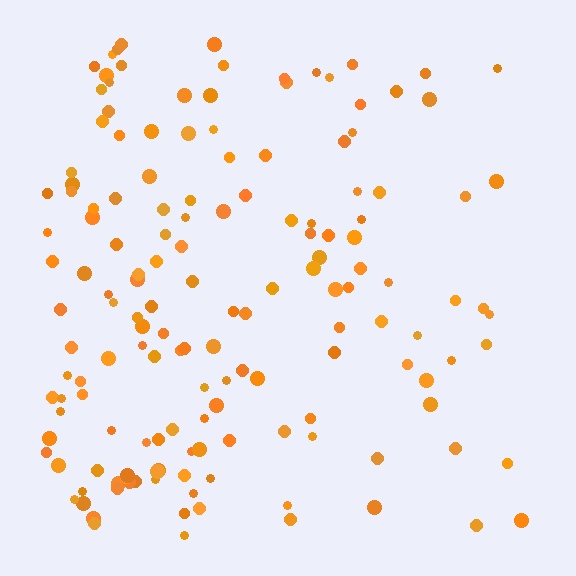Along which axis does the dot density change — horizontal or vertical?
Horizontal.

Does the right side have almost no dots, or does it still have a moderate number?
Still a moderate number, just noticeably fewer than the left.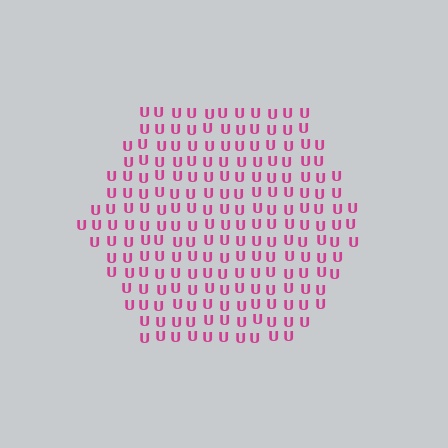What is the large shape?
The large shape is a hexagon.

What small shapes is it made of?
It is made of small letter U's.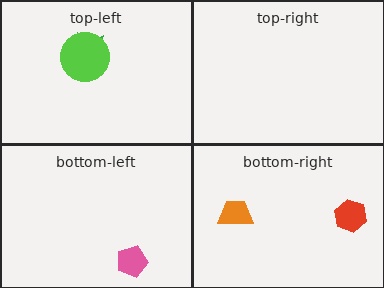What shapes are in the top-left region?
The green star, the lime circle.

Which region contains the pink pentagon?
The bottom-left region.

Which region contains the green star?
The top-left region.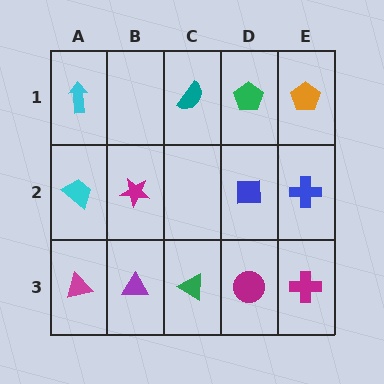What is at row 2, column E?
A blue cross.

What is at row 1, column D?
A green pentagon.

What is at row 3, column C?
A green triangle.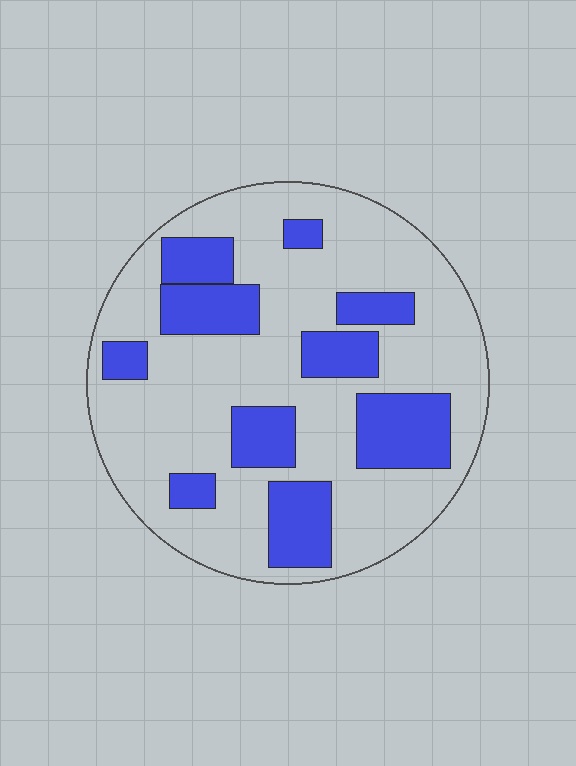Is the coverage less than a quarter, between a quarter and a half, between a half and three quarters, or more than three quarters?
Between a quarter and a half.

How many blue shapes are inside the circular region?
10.